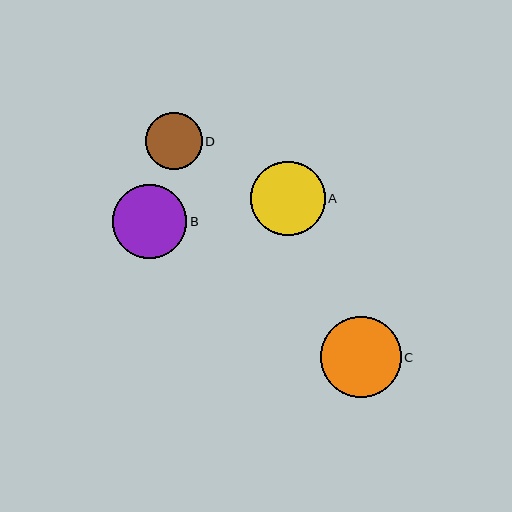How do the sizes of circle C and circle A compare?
Circle C and circle A are approximately the same size.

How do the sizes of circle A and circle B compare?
Circle A and circle B are approximately the same size.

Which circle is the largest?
Circle C is the largest with a size of approximately 81 pixels.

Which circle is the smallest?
Circle D is the smallest with a size of approximately 57 pixels.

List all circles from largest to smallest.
From largest to smallest: C, A, B, D.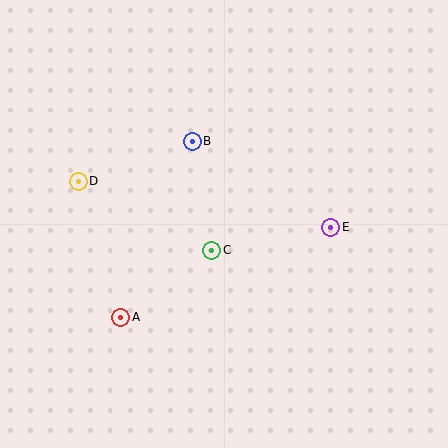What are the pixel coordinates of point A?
Point A is at (121, 317).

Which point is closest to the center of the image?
Point C at (212, 250) is closest to the center.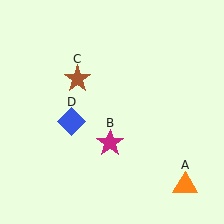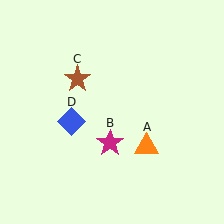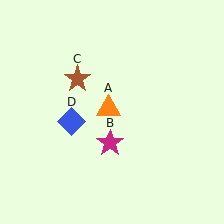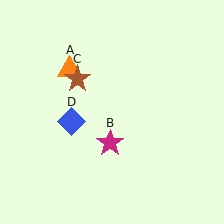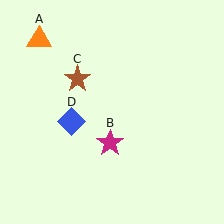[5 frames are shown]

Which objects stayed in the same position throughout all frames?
Magenta star (object B) and brown star (object C) and blue diamond (object D) remained stationary.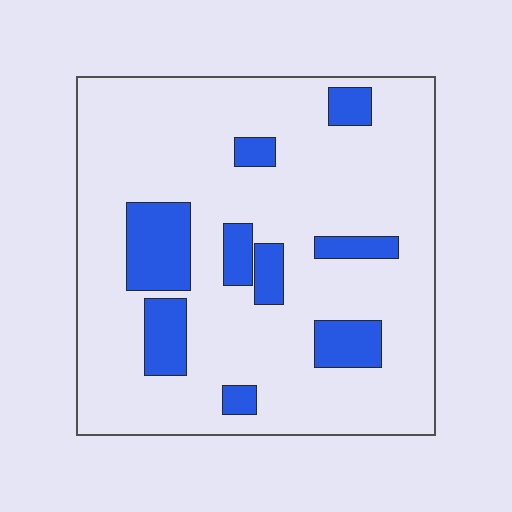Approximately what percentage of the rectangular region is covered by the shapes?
Approximately 15%.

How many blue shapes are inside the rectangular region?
9.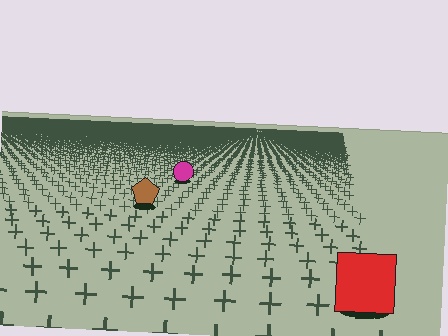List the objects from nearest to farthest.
From nearest to farthest: the red square, the brown pentagon, the magenta circle.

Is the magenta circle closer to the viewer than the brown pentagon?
No. The brown pentagon is closer — you can tell from the texture gradient: the ground texture is coarser near it.